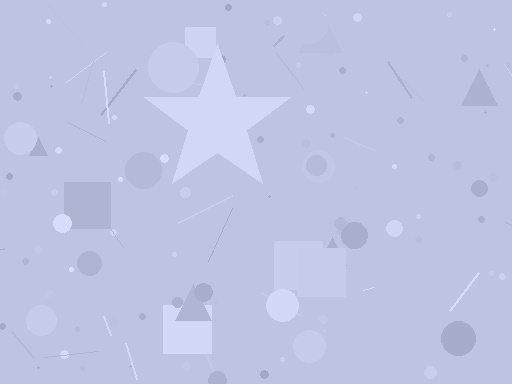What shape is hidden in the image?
A star is hidden in the image.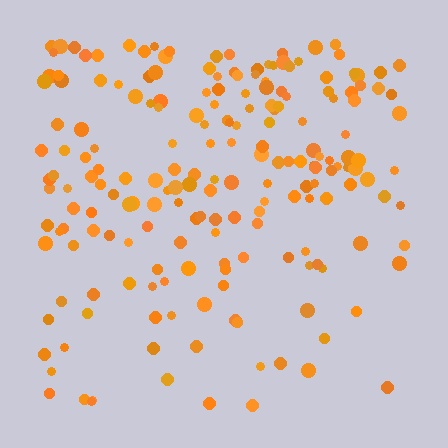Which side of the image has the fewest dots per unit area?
The bottom.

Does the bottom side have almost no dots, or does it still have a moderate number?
Still a moderate number, just noticeably fewer than the top.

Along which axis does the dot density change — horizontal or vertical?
Vertical.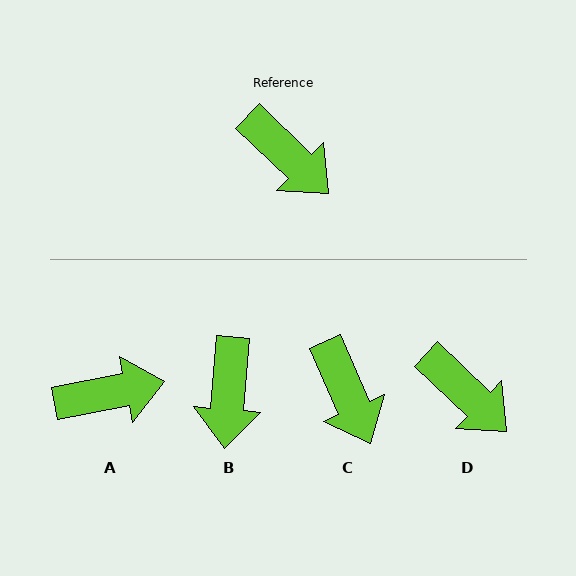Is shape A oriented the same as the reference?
No, it is off by about 55 degrees.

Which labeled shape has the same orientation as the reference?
D.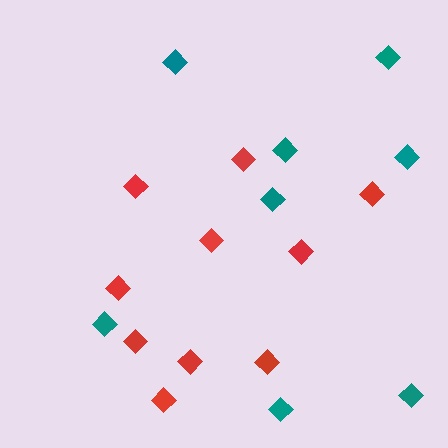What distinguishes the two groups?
There are 2 groups: one group of red diamonds (10) and one group of teal diamonds (8).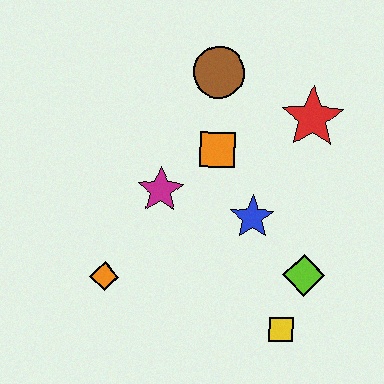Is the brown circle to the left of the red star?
Yes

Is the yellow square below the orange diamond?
Yes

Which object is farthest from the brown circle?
The yellow square is farthest from the brown circle.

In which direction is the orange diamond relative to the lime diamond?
The orange diamond is to the left of the lime diamond.